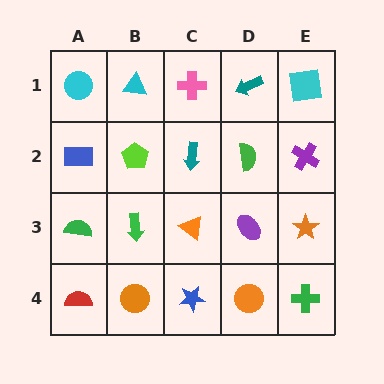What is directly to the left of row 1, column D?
A pink cross.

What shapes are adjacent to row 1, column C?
A teal arrow (row 2, column C), a cyan triangle (row 1, column B), a teal arrow (row 1, column D).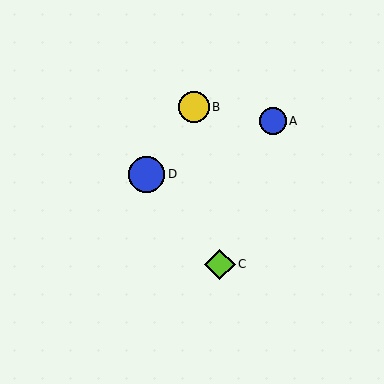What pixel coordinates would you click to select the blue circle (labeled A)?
Click at (273, 121) to select the blue circle A.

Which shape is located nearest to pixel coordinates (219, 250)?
The lime diamond (labeled C) at (220, 264) is nearest to that location.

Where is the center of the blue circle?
The center of the blue circle is at (147, 174).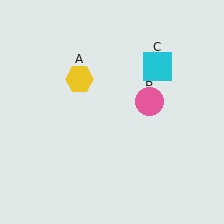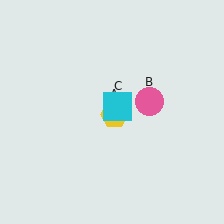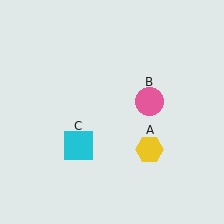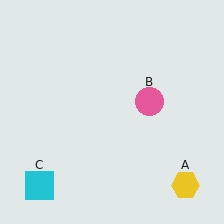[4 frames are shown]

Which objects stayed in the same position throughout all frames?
Pink circle (object B) remained stationary.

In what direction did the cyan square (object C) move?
The cyan square (object C) moved down and to the left.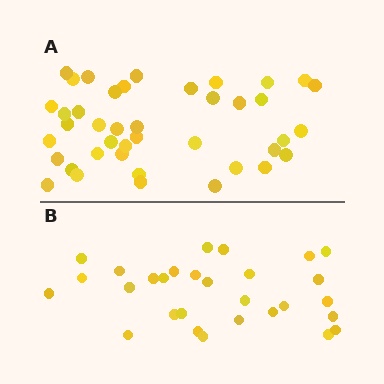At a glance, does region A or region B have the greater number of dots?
Region A (the top region) has more dots.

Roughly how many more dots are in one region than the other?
Region A has roughly 12 or so more dots than region B.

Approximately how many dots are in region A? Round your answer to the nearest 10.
About 40 dots. (The exact count is 41, which rounds to 40.)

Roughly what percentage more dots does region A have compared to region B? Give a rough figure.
About 40% more.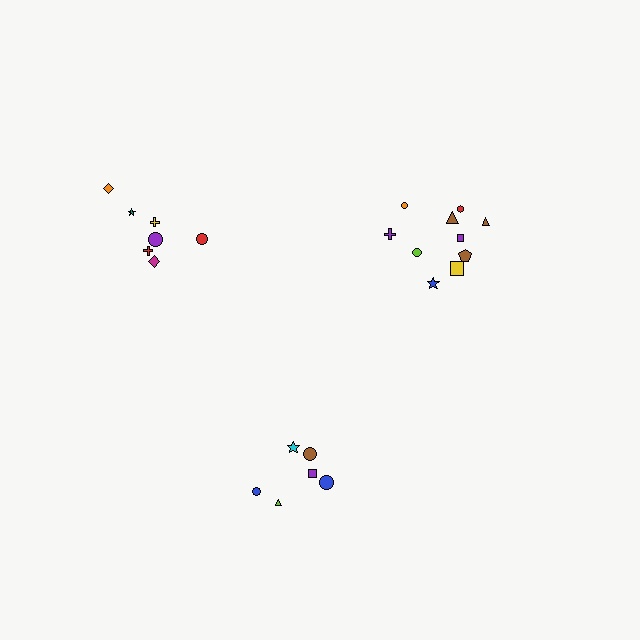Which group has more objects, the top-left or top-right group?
The top-right group.